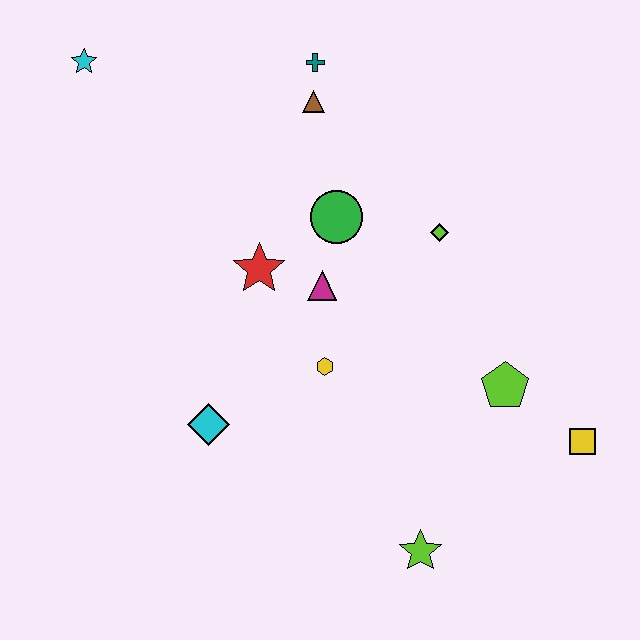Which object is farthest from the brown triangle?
The lime star is farthest from the brown triangle.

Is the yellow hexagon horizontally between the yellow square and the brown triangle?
Yes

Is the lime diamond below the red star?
No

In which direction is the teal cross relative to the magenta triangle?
The teal cross is above the magenta triangle.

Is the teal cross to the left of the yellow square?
Yes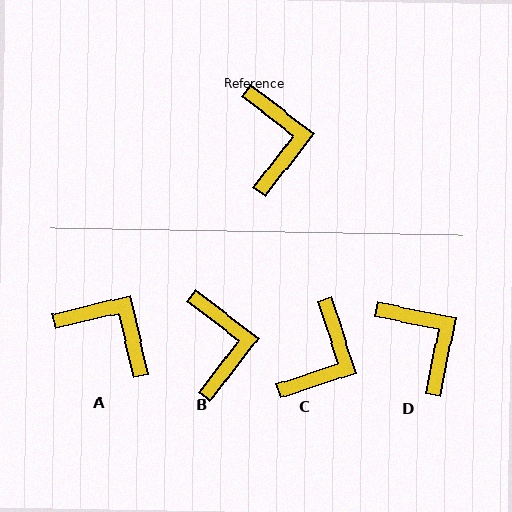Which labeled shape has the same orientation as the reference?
B.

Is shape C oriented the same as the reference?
No, it is off by about 35 degrees.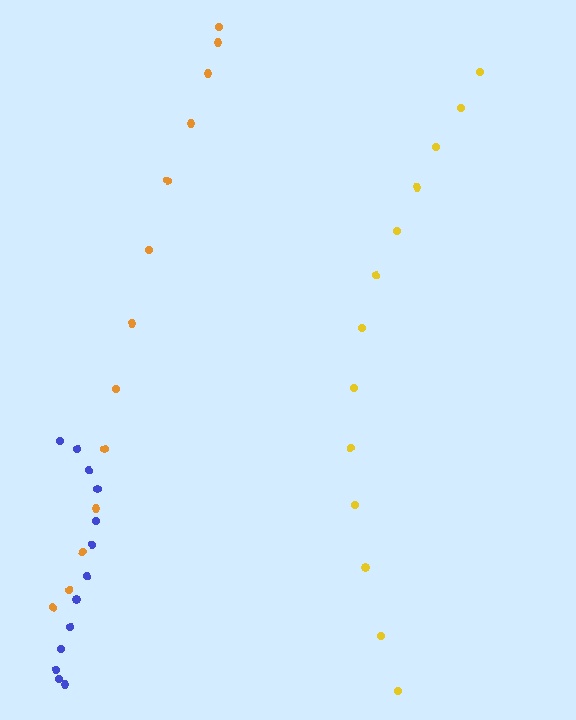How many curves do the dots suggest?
There are 3 distinct paths.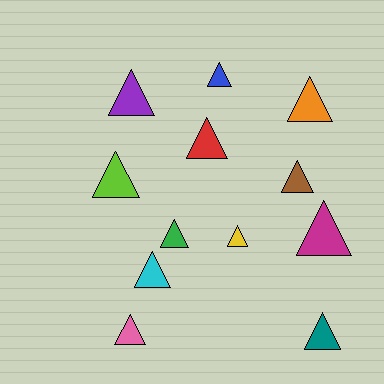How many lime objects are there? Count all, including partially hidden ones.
There is 1 lime object.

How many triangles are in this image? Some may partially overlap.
There are 12 triangles.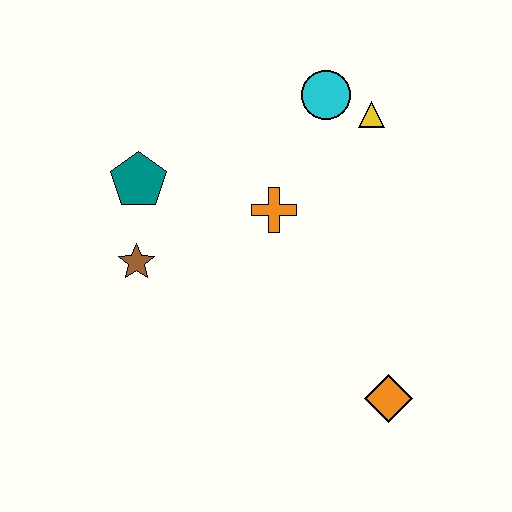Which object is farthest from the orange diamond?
The teal pentagon is farthest from the orange diamond.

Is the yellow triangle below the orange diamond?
No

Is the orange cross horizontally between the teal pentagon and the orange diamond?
Yes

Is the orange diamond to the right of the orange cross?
Yes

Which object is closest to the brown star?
The teal pentagon is closest to the brown star.